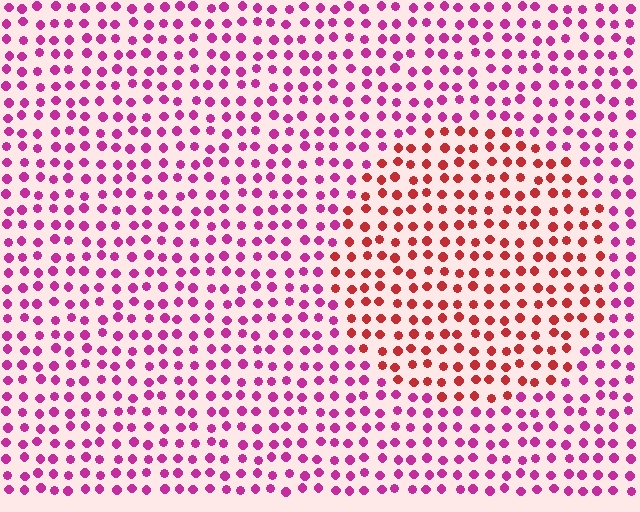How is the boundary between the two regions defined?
The boundary is defined purely by a slight shift in hue (about 42 degrees). Spacing, size, and orientation are identical on both sides.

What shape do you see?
I see a circle.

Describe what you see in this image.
The image is filled with small magenta elements in a uniform arrangement. A circle-shaped region is visible where the elements are tinted to a slightly different hue, forming a subtle color boundary.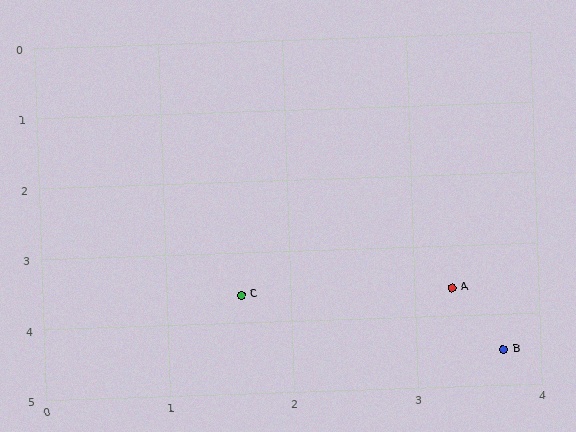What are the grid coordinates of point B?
Point B is at approximately (3.7, 4.5).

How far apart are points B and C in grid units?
Points B and C are about 2.3 grid units apart.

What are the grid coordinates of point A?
Point A is at approximately (3.3, 3.6).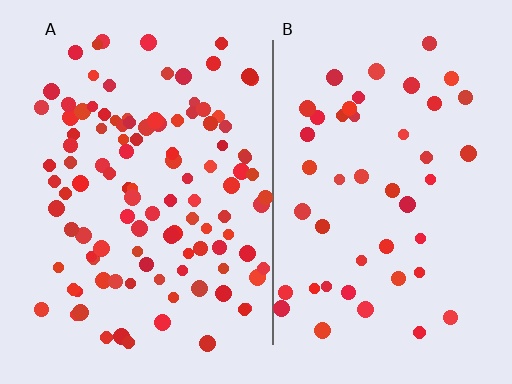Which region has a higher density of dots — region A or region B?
A (the left).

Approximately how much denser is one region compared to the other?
Approximately 2.4× — region A over region B.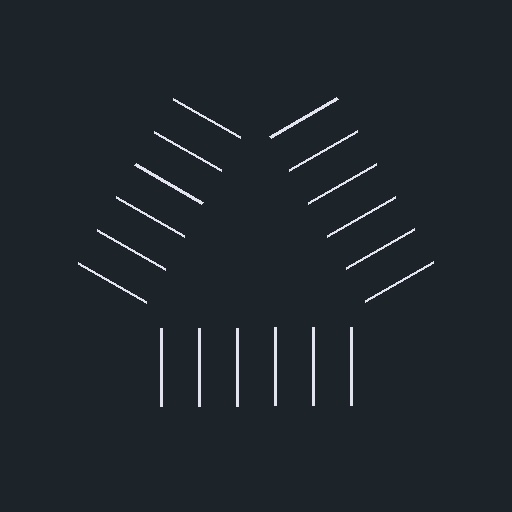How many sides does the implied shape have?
3 sides — the line-ends trace a triangle.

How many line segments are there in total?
18 — 6 along each of the 3 edges.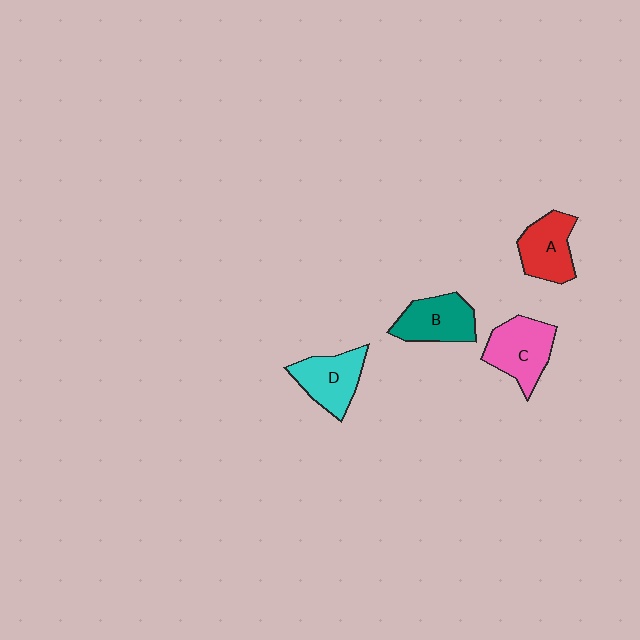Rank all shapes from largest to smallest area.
From largest to smallest: C (pink), B (teal), D (cyan), A (red).